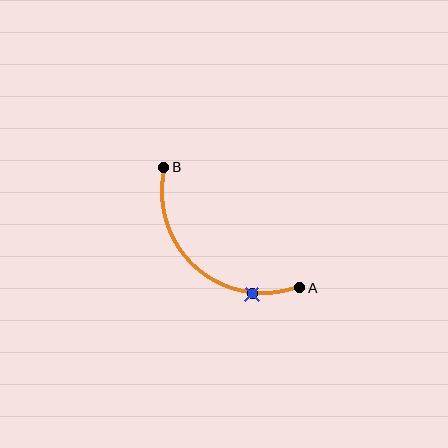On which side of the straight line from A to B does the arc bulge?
The arc bulges below and to the left of the straight line connecting A and B.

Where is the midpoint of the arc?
The arc midpoint is the point on the curve farthest from the straight line joining A and B. It sits below and to the left of that line.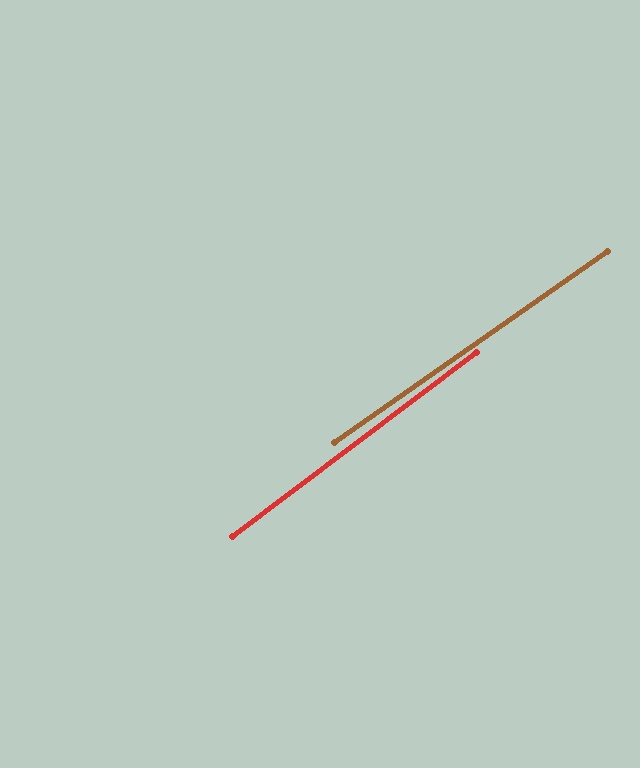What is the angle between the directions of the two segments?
Approximately 2 degrees.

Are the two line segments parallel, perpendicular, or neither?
Parallel — their directions differ by only 1.9°.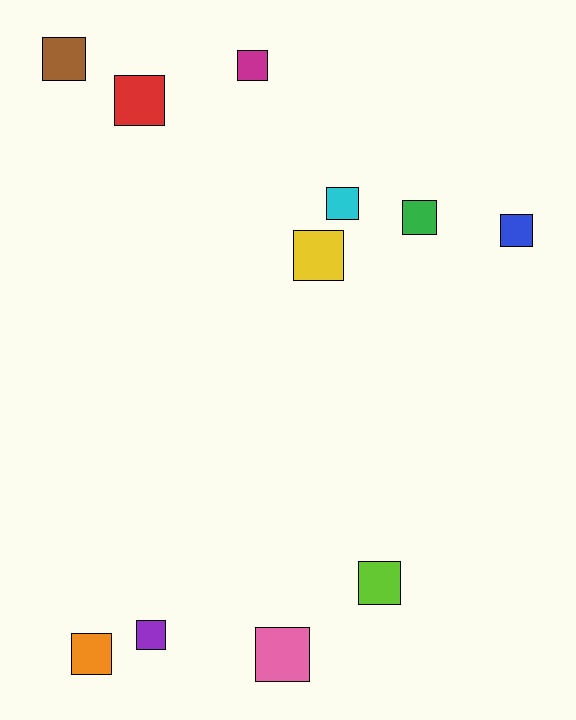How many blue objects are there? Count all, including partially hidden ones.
There is 1 blue object.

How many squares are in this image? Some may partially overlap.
There are 11 squares.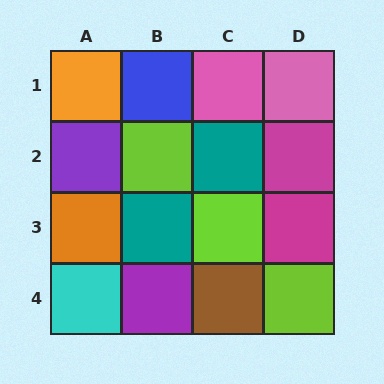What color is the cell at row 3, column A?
Orange.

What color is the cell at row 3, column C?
Lime.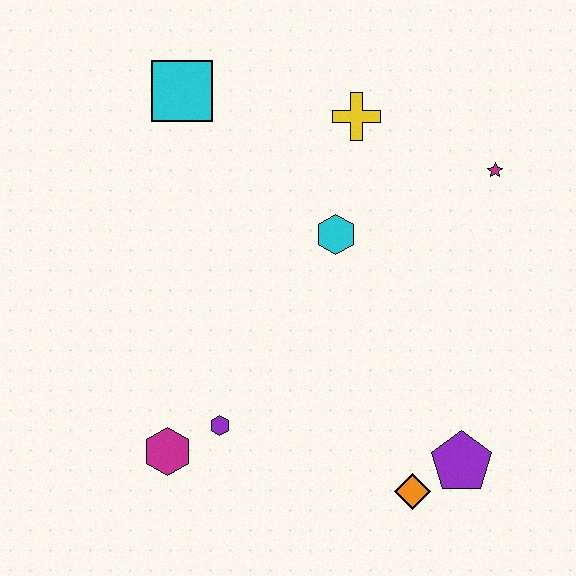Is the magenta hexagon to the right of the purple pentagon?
No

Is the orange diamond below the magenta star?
Yes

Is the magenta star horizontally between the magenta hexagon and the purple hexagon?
No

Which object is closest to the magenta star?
The yellow cross is closest to the magenta star.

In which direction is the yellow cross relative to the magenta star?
The yellow cross is to the left of the magenta star.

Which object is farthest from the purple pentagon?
The cyan square is farthest from the purple pentagon.